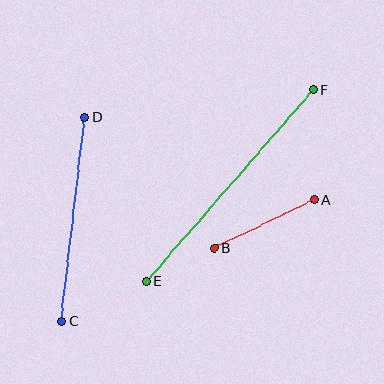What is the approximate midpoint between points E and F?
The midpoint is at approximately (230, 186) pixels.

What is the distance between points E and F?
The distance is approximately 254 pixels.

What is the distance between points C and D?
The distance is approximately 205 pixels.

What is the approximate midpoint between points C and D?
The midpoint is at approximately (73, 219) pixels.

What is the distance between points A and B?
The distance is approximately 111 pixels.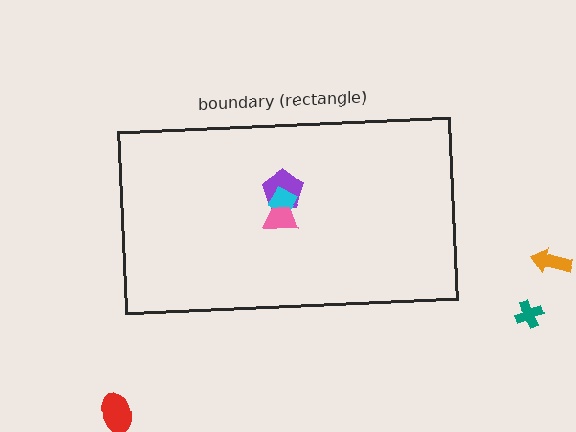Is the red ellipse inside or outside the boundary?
Outside.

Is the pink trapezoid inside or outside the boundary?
Inside.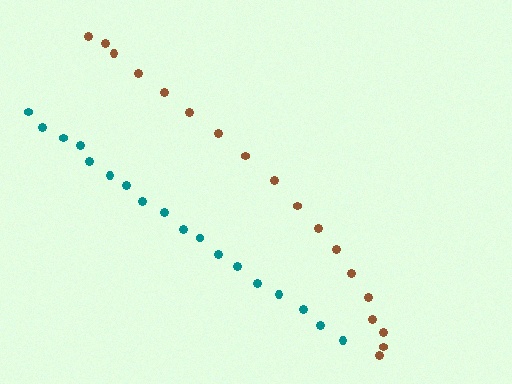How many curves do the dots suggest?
There are 2 distinct paths.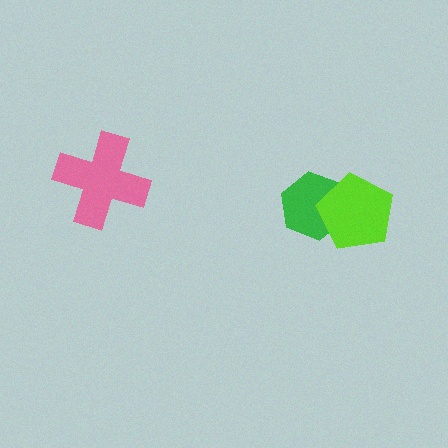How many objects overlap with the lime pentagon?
1 object overlaps with the lime pentagon.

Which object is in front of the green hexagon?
The lime pentagon is in front of the green hexagon.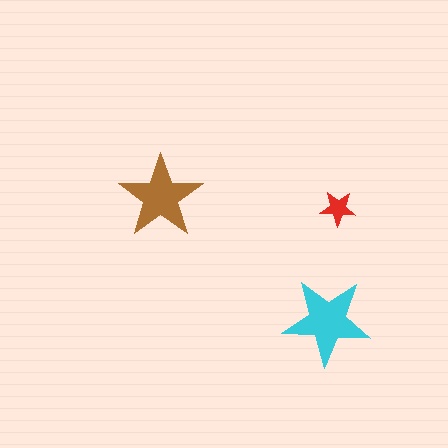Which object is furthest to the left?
The brown star is leftmost.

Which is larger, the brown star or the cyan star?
The cyan one.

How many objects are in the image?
There are 3 objects in the image.